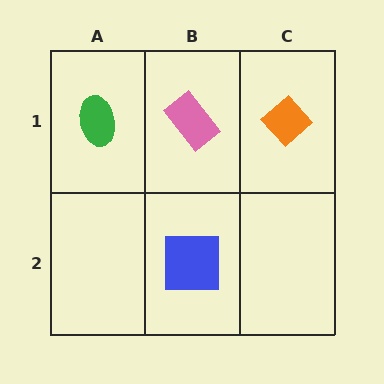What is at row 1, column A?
A green ellipse.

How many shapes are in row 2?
1 shape.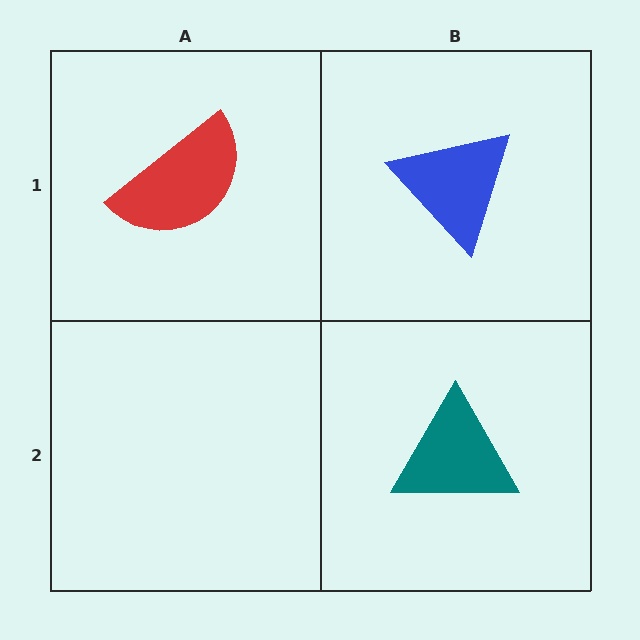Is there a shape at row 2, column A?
No, that cell is empty.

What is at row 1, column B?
A blue triangle.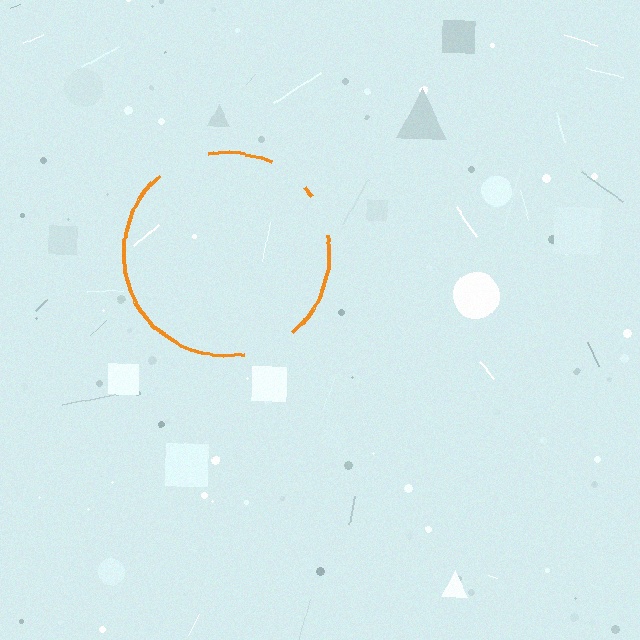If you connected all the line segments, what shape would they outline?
They would outline a circle.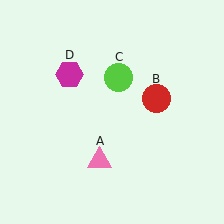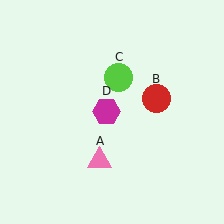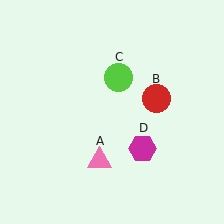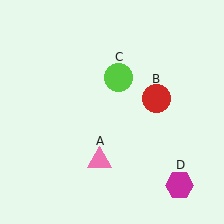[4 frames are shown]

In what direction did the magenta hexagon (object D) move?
The magenta hexagon (object D) moved down and to the right.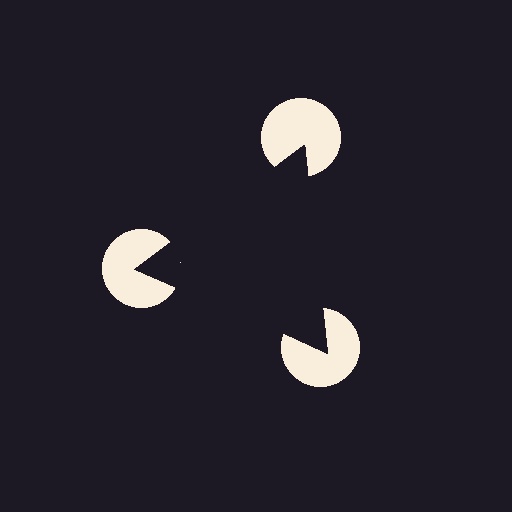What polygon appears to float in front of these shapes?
An illusory triangle — its edges are inferred from the aligned wedge cuts in the pac-man discs, not physically drawn.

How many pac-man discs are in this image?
There are 3 — one at each vertex of the illusory triangle.